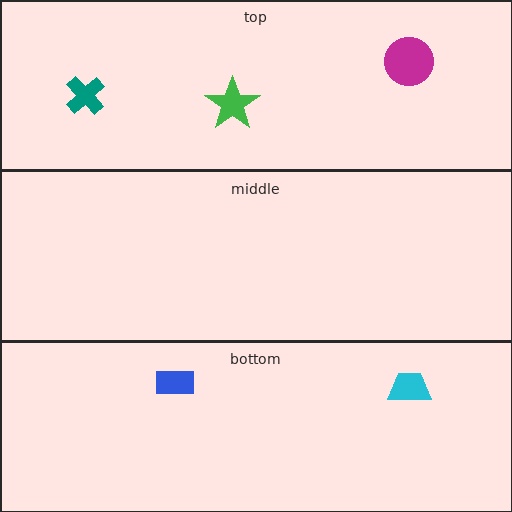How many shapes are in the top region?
3.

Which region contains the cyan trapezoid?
The bottom region.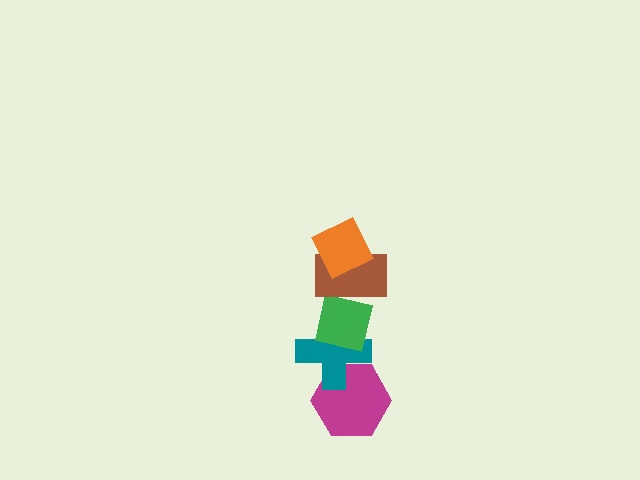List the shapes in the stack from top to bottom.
From top to bottom: the orange diamond, the brown rectangle, the green square, the teal cross, the magenta hexagon.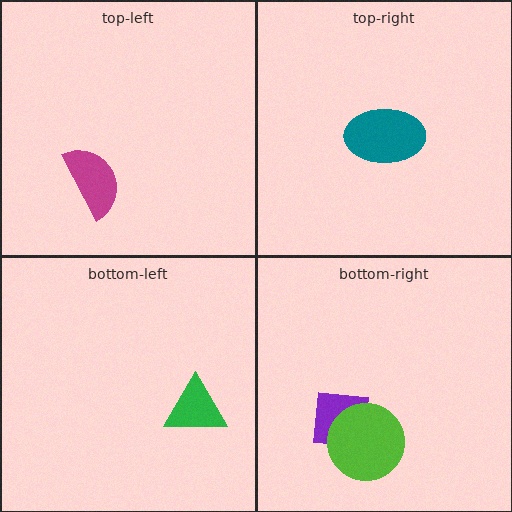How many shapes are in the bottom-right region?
2.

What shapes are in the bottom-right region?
The purple square, the lime circle.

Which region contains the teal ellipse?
The top-right region.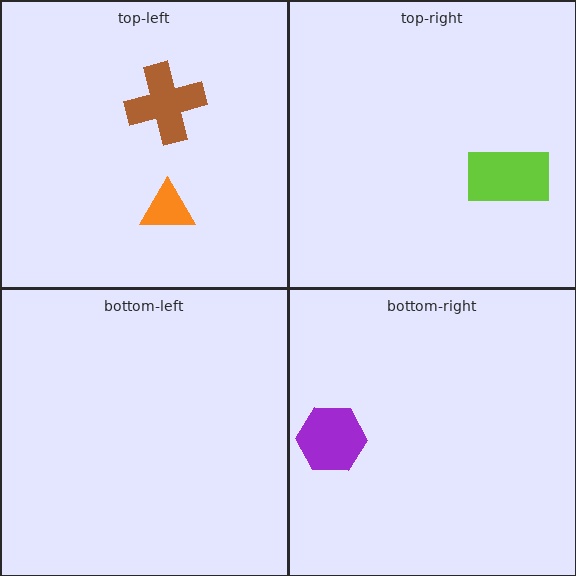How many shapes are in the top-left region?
2.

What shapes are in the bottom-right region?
The purple hexagon.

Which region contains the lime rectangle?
The top-right region.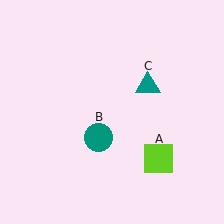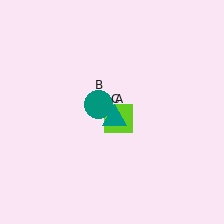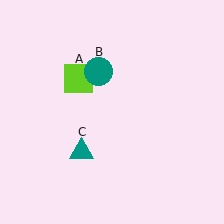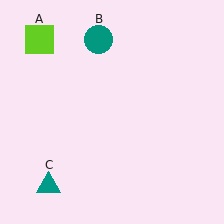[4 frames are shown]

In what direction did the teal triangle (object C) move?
The teal triangle (object C) moved down and to the left.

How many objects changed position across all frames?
3 objects changed position: lime square (object A), teal circle (object B), teal triangle (object C).